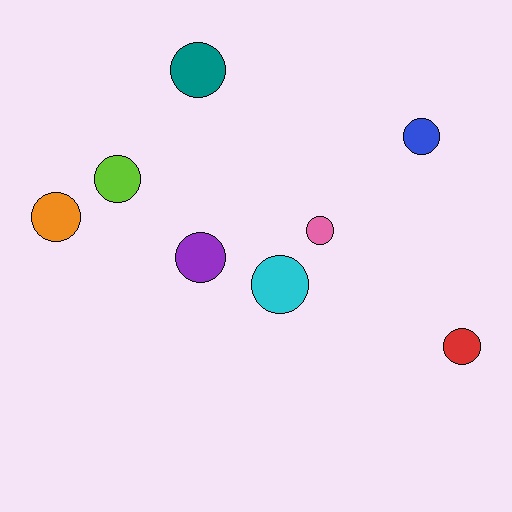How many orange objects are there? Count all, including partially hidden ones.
There is 1 orange object.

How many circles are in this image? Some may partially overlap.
There are 8 circles.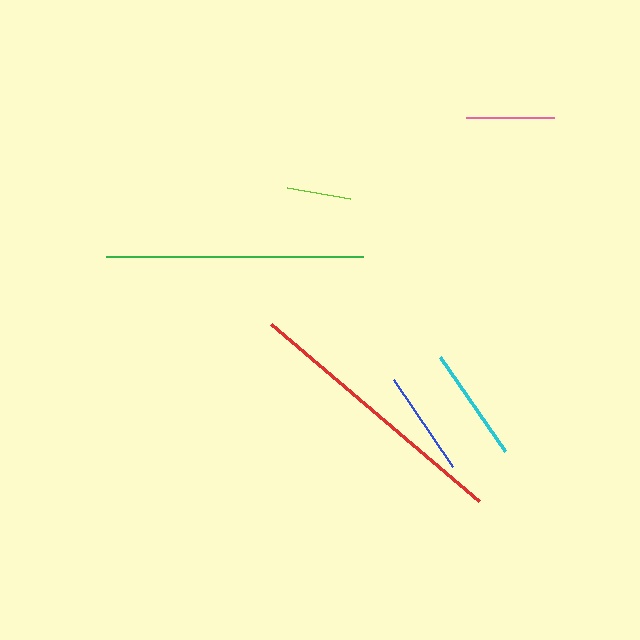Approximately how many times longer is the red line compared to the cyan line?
The red line is approximately 2.4 times the length of the cyan line.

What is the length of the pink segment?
The pink segment is approximately 88 pixels long.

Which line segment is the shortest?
The lime line is the shortest at approximately 64 pixels.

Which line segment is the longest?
The red line is the longest at approximately 274 pixels.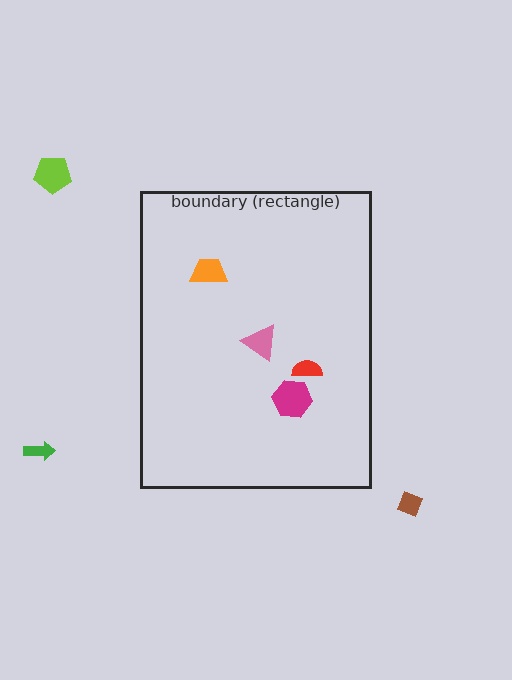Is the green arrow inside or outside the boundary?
Outside.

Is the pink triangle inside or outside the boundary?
Inside.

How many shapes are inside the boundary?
4 inside, 3 outside.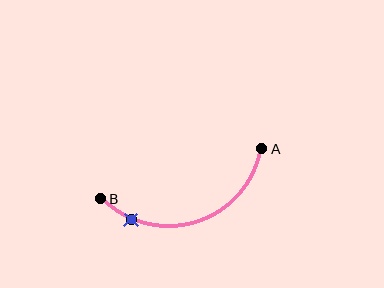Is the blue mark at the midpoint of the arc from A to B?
No. The blue mark lies on the arc but is closer to endpoint B. The arc midpoint would be at the point on the curve equidistant along the arc from both A and B.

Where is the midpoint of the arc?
The arc midpoint is the point on the curve farthest from the straight line joining A and B. It sits below that line.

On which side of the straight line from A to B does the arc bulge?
The arc bulges below the straight line connecting A and B.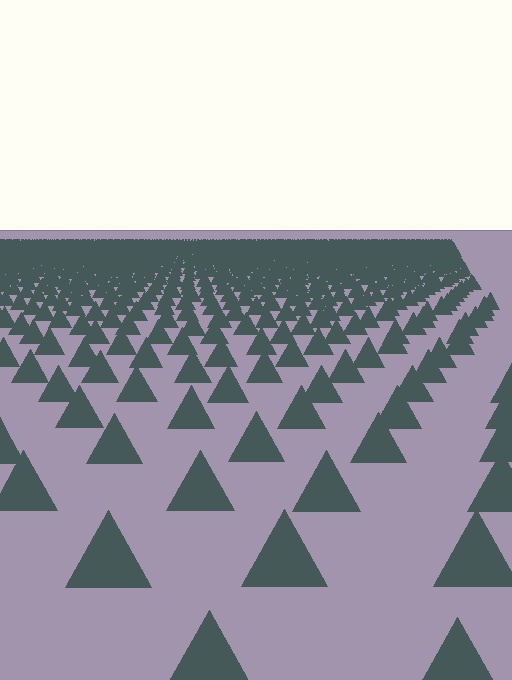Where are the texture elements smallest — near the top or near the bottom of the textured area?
Near the top.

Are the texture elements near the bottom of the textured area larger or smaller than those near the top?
Larger. Near the bottom, elements are closer to the viewer and appear at a bigger on-screen size.